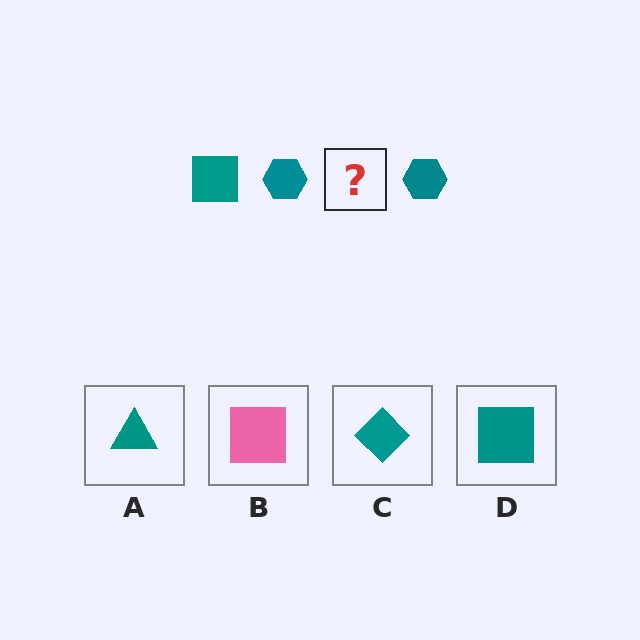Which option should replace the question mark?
Option D.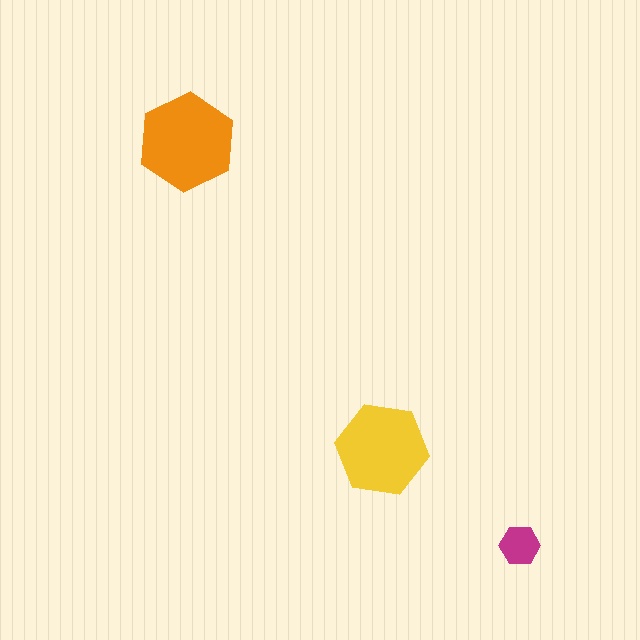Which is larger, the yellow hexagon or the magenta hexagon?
The yellow one.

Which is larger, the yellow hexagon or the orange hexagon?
The orange one.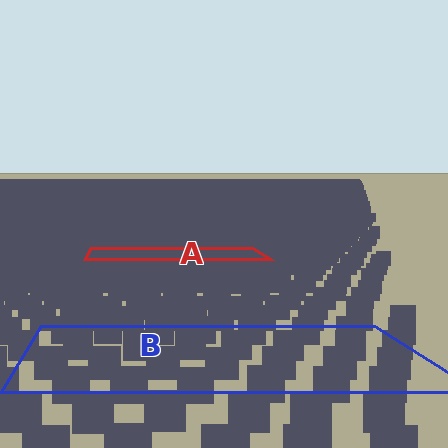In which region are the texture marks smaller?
The texture marks are smaller in region A, because it is farther away.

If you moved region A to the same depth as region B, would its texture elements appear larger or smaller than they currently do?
They would appear larger. At a closer depth, the same texture elements are projected at a bigger on-screen size.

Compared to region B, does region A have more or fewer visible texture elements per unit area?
Region A has more texture elements per unit area — they are packed more densely because it is farther away.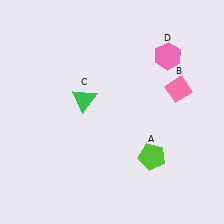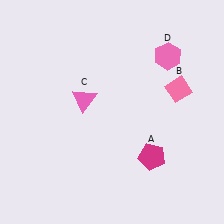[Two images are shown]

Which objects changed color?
A changed from lime to magenta. C changed from green to pink.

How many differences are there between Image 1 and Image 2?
There are 2 differences between the two images.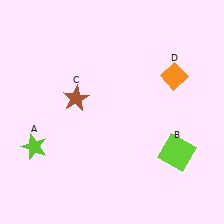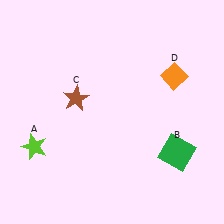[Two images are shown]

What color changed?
The square (B) changed from lime in Image 1 to green in Image 2.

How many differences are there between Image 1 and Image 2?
There is 1 difference between the two images.